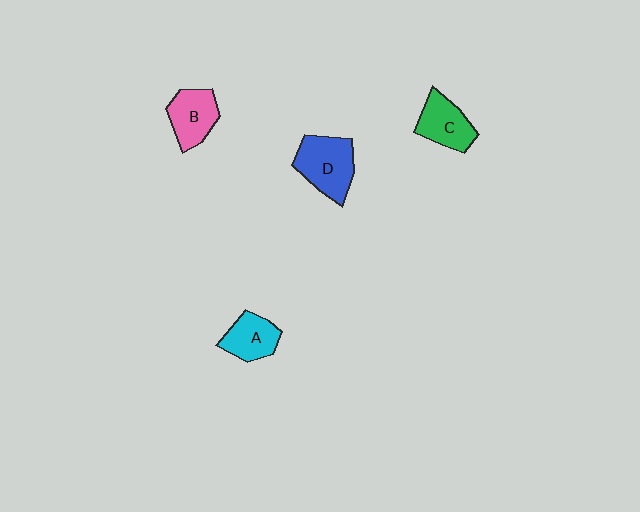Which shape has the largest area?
Shape D (blue).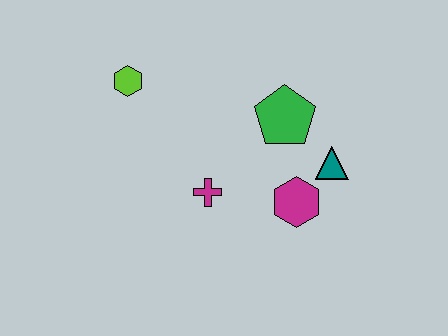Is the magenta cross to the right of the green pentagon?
No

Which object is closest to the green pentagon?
The teal triangle is closest to the green pentagon.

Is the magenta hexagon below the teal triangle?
Yes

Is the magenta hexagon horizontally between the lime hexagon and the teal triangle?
Yes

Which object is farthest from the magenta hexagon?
The lime hexagon is farthest from the magenta hexagon.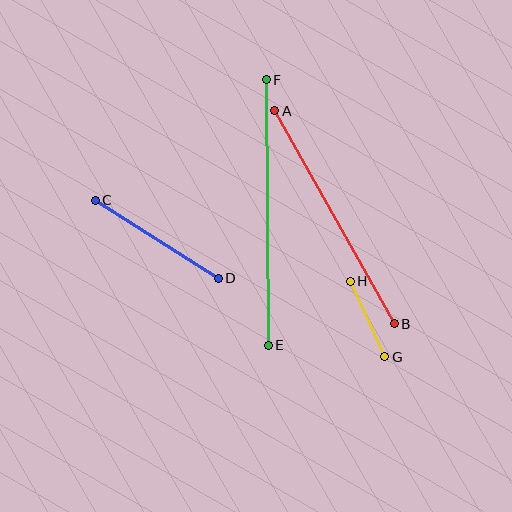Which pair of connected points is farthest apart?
Points E and F are farthest apart.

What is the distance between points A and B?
The distance is approximately 244 pixels.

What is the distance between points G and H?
The distance is approximately 83 pixels.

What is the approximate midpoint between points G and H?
The midpoint is at approximately (367, 319) pixels.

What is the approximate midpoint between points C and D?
The midpoint is at approximately (157, 239) pixels.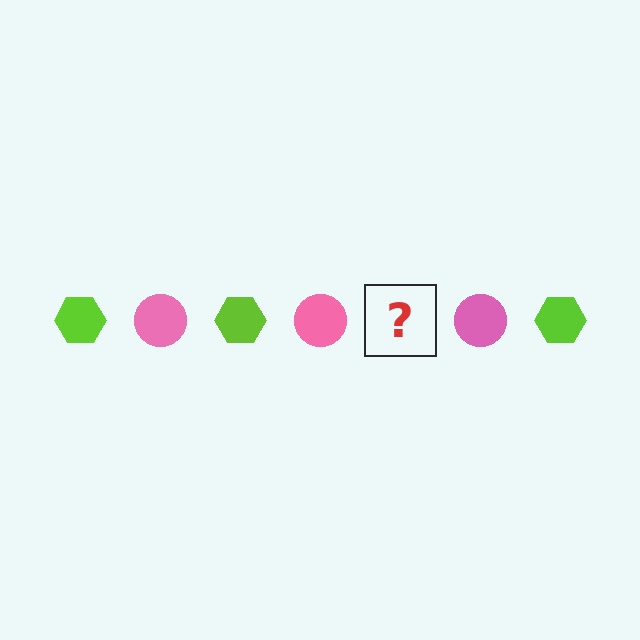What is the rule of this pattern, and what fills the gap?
The rule is that the pattern alternates between lime hexagon and pink circle. The gap should be filled with a lime hexagon.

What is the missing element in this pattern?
The missing element is a lime hexagon.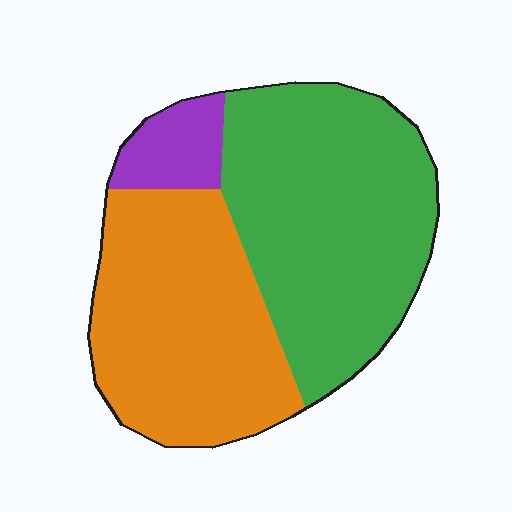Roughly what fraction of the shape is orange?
Orange takes up about two fifths (2/5) of the shape.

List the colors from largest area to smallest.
From largest to smallest: green, orange, purple.